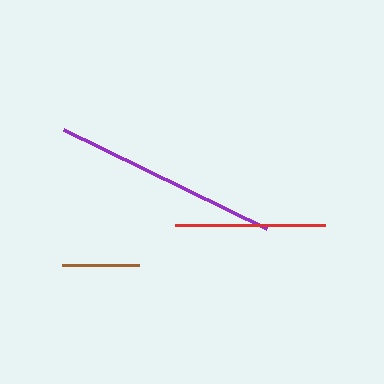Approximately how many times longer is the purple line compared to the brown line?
The purple line is approximately 2.9 times the length of the brown line.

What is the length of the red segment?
The red segment is approximately 151 pixels long.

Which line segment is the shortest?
The brown line is the shortest at approximately 77 pixels.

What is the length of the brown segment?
The brown segment is approximately 77 pixels long.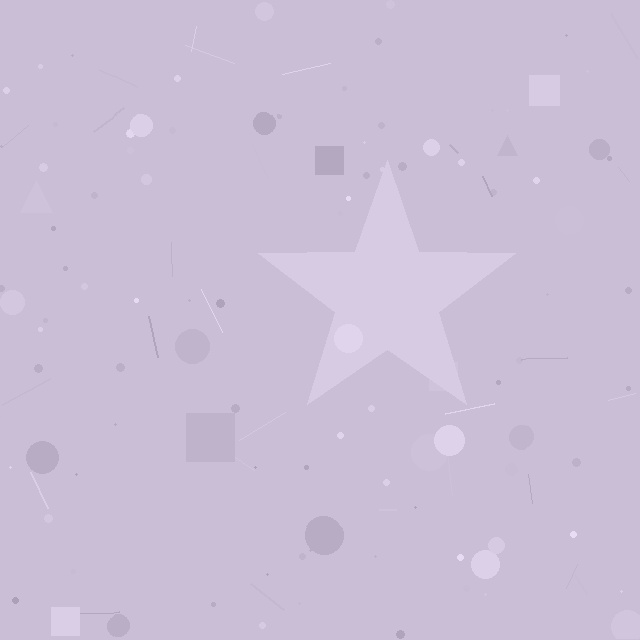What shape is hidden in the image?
A star is hidden in the image.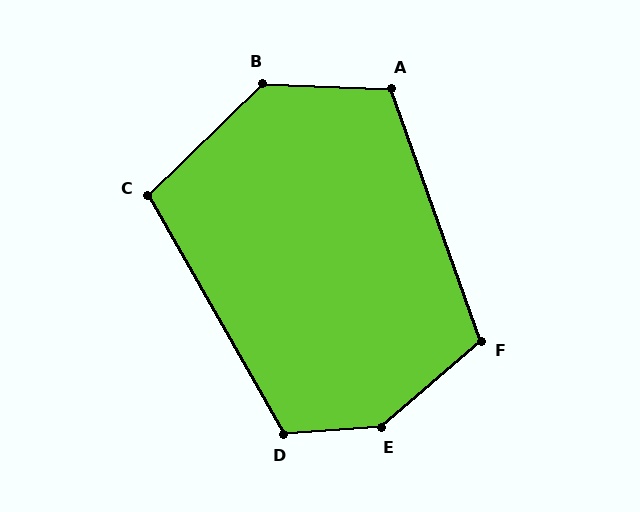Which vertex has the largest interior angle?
E, at approximately 143 degrees.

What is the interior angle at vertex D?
Approximately 116 degrees (obtuse).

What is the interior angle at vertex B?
Approximately 133 degrees (obtuse).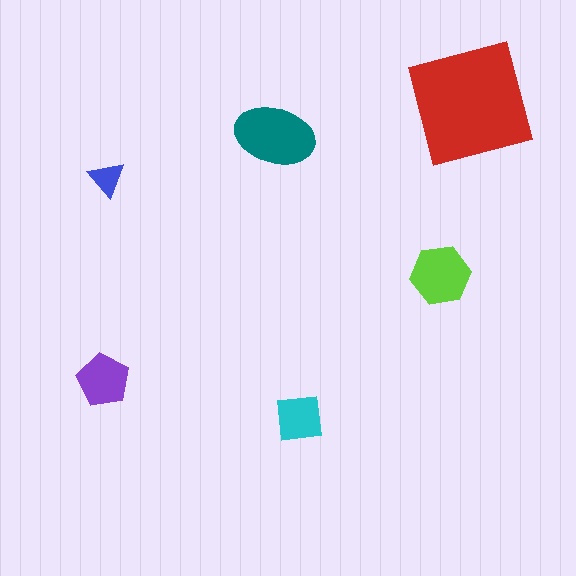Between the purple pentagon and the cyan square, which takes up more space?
The purple pentagon.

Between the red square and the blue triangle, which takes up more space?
The red square.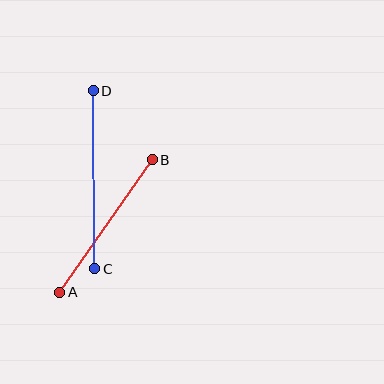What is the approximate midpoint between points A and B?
The midpoint is at approximately (106, 226) pixels.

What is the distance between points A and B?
The distance is approximately 161 pixels.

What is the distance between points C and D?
The distance is approximately 178 pixels.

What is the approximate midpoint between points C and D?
The midpoint is at approximately (94, 180) pixels.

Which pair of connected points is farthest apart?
Points C and D are farthest apart.